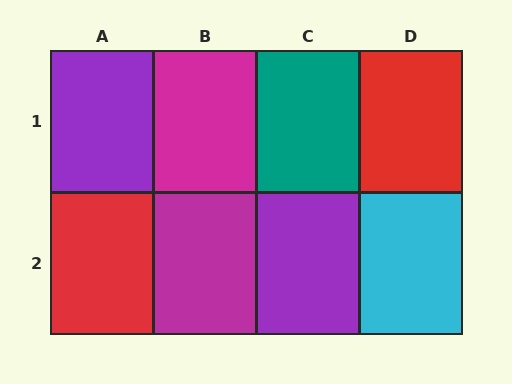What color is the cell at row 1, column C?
Teal.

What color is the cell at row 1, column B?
Magenta.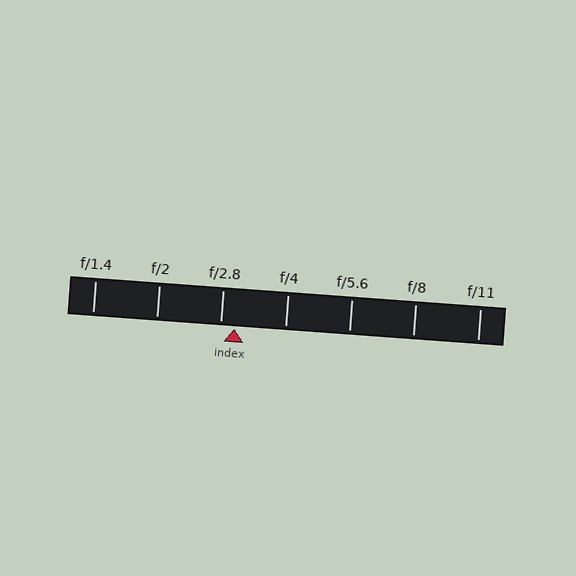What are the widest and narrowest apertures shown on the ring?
The widest aperture shown is f/1.4 and the narrowest is f/11.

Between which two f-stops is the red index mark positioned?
The index mark is between f/2.8 and f/4.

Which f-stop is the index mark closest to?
The index mark is closest to f/2.8.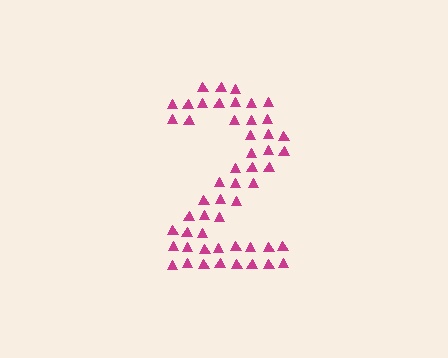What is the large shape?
The large shape is the digit 2.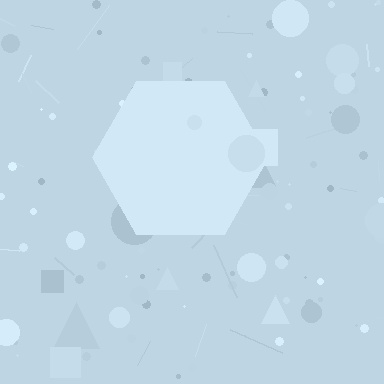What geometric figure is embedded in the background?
A hexagon is embedded in the background.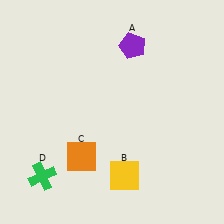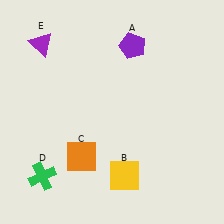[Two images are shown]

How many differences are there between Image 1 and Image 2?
There is 1 difference between the two images.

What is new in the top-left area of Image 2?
A purple triangle (E) was added in the top-left area of Image 2.